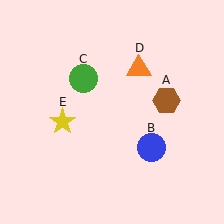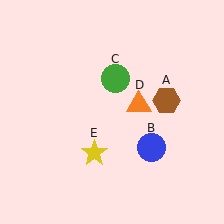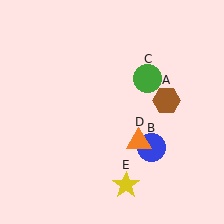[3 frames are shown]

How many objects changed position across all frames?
3 objects changed position: green circle (object C), orange triangle (object D), yellow star (object E).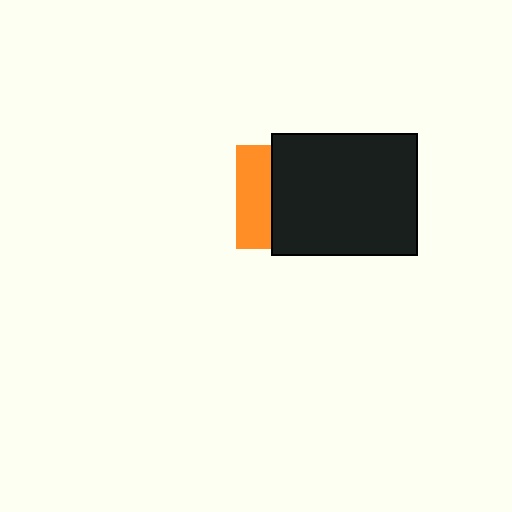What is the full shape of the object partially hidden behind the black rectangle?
The partially hidden object is an orange square.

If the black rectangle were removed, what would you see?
You would see the complete orange square.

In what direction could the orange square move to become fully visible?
The orange square could move left. That would shift it out from behind the black rectangle entirely.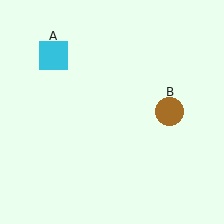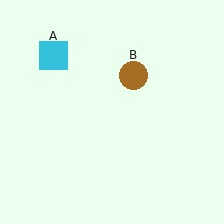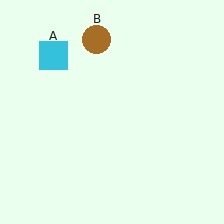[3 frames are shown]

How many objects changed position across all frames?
1 object changed position: brown circle (object B).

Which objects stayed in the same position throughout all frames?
Cyan square (object A) remained stationary.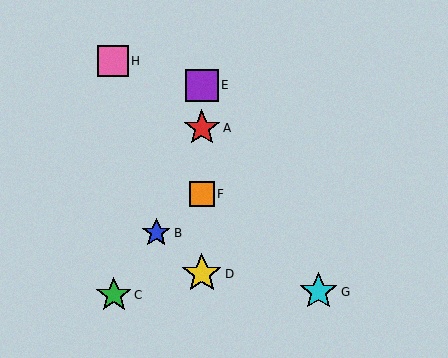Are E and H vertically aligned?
No, E is at x≈202 and H is at x≈113.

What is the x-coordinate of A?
Object A is at x≈202.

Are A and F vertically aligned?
Yes, both are at x≈202.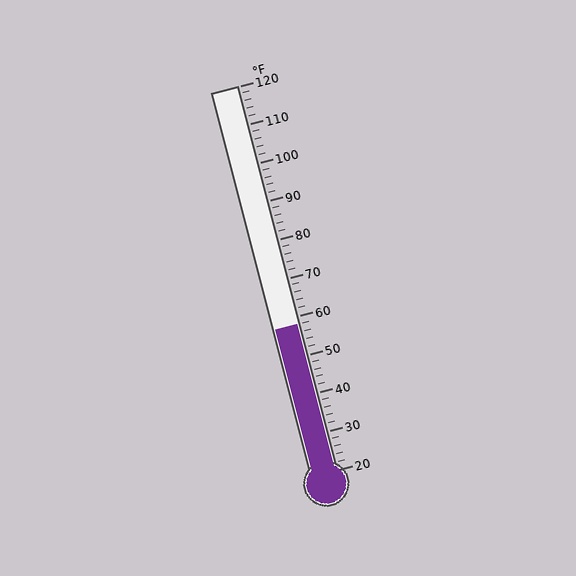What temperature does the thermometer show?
The thermometer shows approximately 58°F.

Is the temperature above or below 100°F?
The temperature is below 100°F.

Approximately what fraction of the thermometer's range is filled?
The thermometer is filled to approximately 40% of its range.